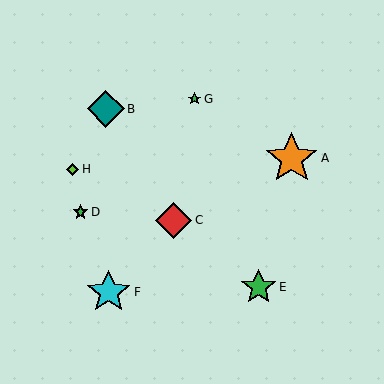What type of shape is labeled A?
Shape A is an orange star.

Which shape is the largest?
The orange star (labeled A) is the largest.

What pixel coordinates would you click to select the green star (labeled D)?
Click at (80, 212) to select the green star D.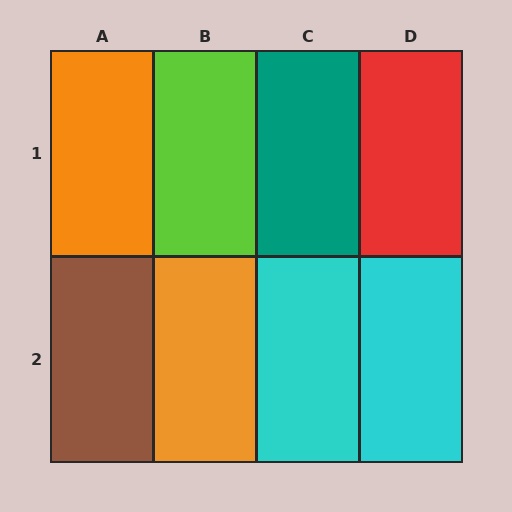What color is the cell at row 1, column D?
Red.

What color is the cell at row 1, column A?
Orange.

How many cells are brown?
1 cell is brown.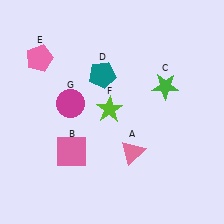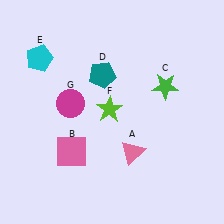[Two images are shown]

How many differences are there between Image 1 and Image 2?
There is 1 difference between the two images.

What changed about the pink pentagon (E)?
In Image 1, E is pink. In Image 2, it changed to cyan.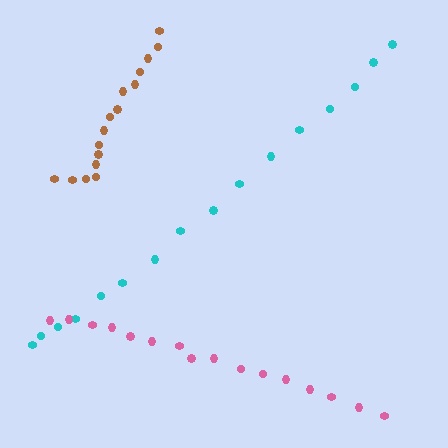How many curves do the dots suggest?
There are 3 distinct paths.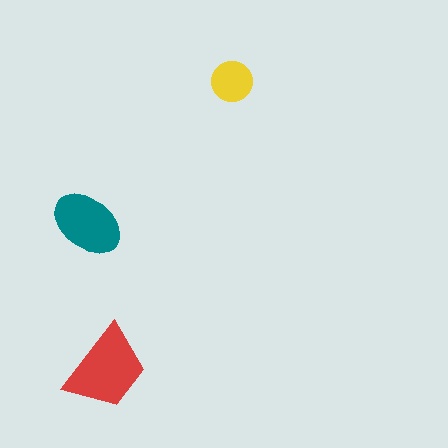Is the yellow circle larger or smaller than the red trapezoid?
Smaller.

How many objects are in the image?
There are 3 objects in the image.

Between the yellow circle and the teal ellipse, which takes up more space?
The teal ellipse.